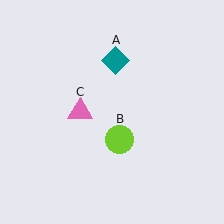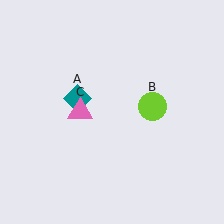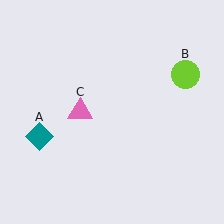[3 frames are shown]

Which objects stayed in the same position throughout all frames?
Pink triangle (object C) remained stationary.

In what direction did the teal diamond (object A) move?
The teal diamond (object A) moved down and to the left.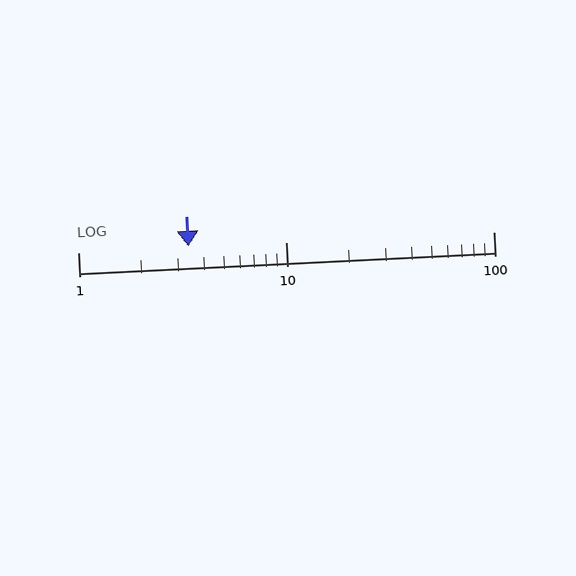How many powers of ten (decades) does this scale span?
The scale spans 2 decades, from 1 to 100.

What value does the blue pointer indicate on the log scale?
The pointer indicates approximately 3.4.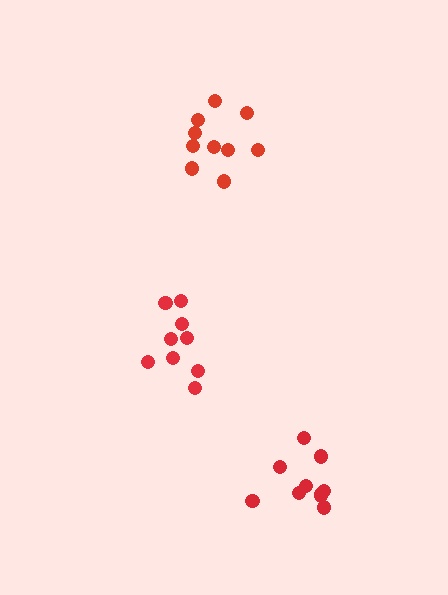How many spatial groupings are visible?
There are 3 spatial groupings.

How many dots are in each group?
Group 1: 10 dots, Group 2: 10 dots, Group 3: 9 dots (29 total).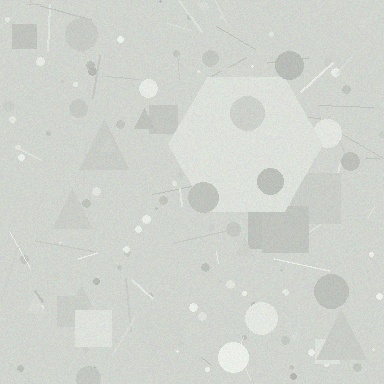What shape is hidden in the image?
A hexagon is hidden in the image.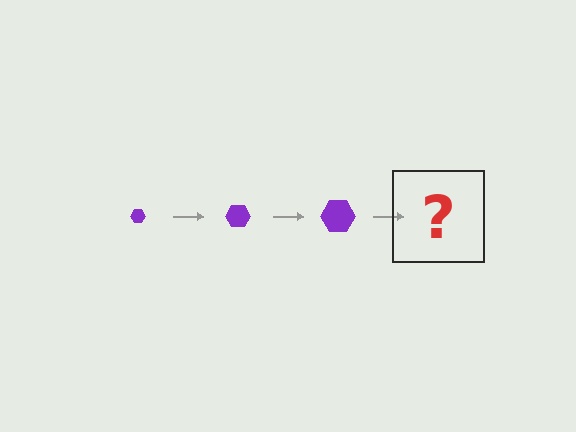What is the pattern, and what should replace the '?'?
The pattern is that the hexagon gets progressively larger each step. The '?' should be a purple hexagon, larger than the previous one.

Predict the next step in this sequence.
The next step is a purple hexagon, larger than the previous one.